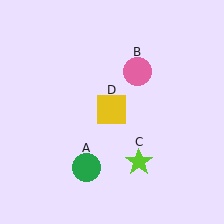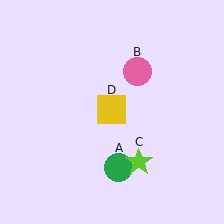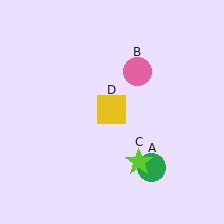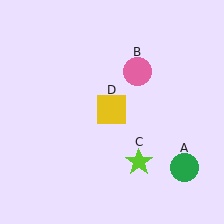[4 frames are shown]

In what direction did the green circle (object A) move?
The green circle (object A) moved right.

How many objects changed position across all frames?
1 object changed position: green circle (object A).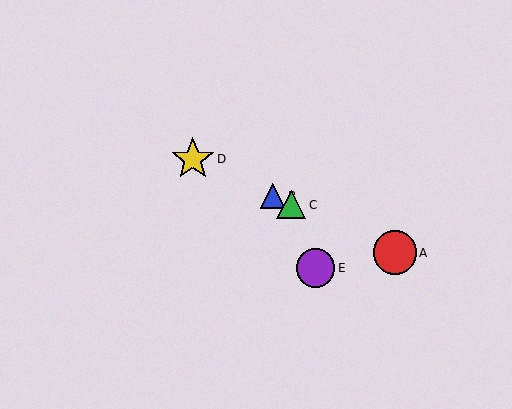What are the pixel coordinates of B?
Object B is at (273, 196).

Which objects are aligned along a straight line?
Objects A, B, C, D are aligned along a straight line.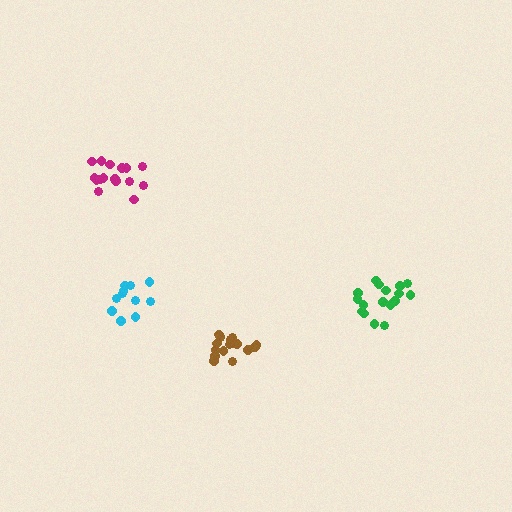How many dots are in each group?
Group 1: 17 dots, Group 2: 17 dots, Group 3: 12 dots, Group 4: 16 dots (62 total).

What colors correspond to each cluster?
The clusters are colored: brown, green, cyan, magenta.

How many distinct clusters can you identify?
There are 4 distinct clusters.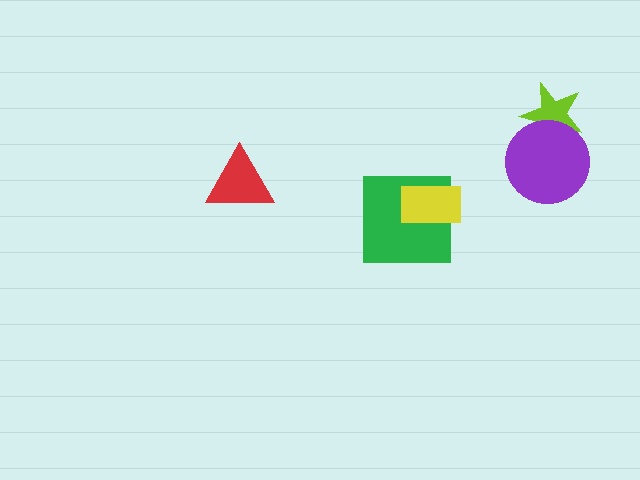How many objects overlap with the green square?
1 object overlaps with the green square.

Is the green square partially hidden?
Yes, it is partially covered by another shape.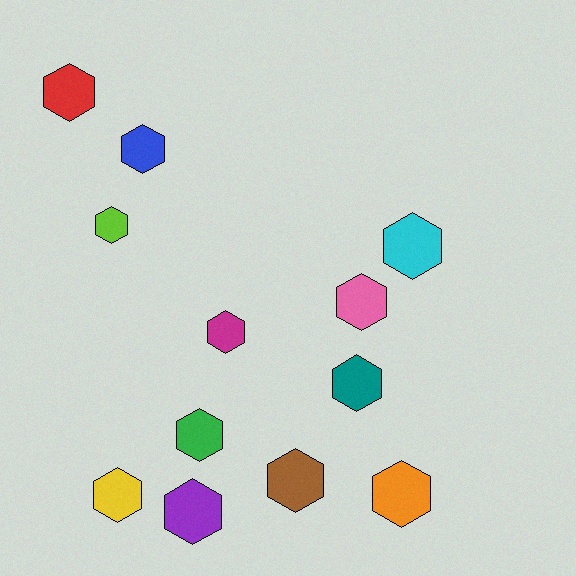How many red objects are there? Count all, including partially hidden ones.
There is 1 red object.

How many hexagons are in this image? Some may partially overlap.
There are 12 hexagons.